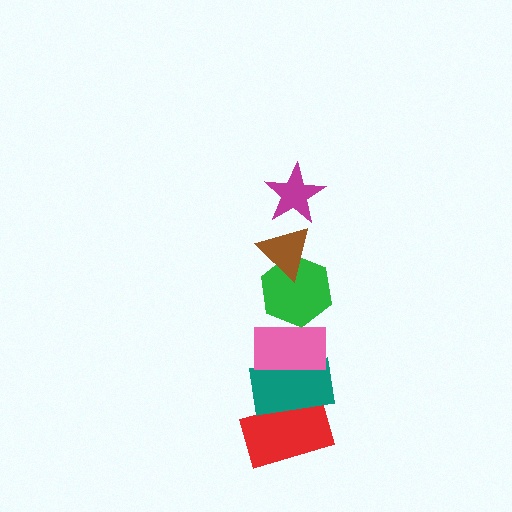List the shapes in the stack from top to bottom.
From top to bottom: the magenta star, the brown triangle, the green hexagon, the pink rectangle, the teal rectangle, the red rectangle.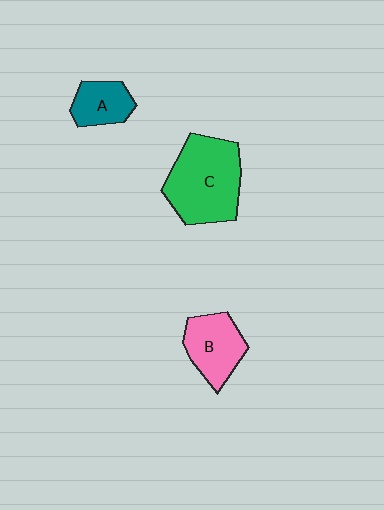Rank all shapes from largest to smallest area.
From largest to smallest: C (green), B (pink), A (teal).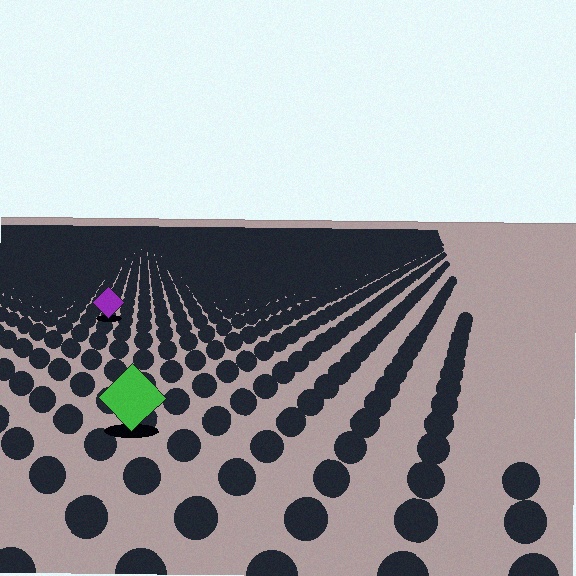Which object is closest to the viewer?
The green diamond is closest. The texture marks near it are larger and more spread out.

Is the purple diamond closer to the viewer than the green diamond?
No. The green diamond is closer — you can tell from the texture gradient: the ground texture is coarser near it.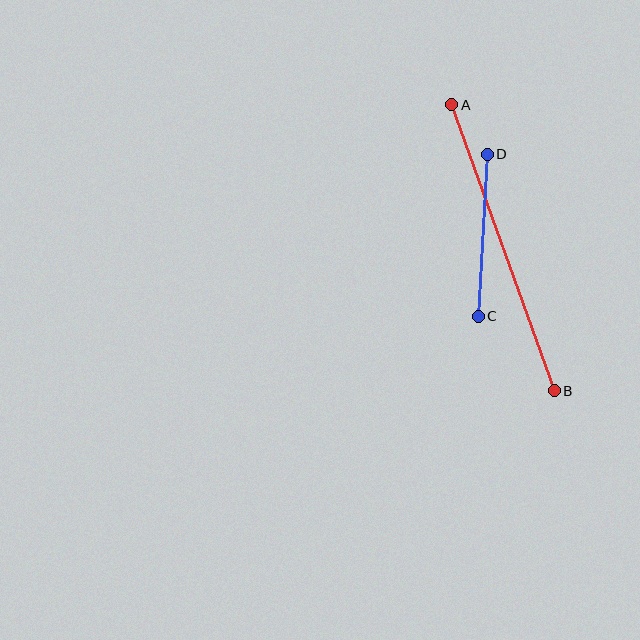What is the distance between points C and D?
The distance is approximately 162 pixels.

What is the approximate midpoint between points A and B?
The midpoint is at approximately (503, 248) pixels.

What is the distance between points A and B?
The distance is approximately 304 pixels.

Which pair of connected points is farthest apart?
Points A and B are farthest apart.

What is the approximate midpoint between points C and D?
The midpoint is at approximately (483, 235) pixels.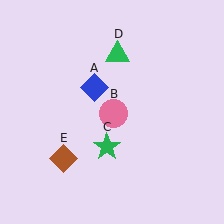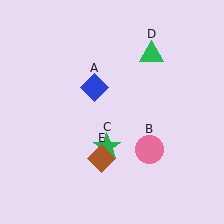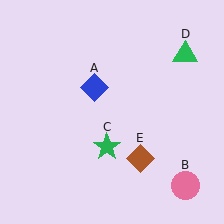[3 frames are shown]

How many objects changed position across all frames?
3 objects changed position: pink circle (object B), green triangle (object D), brown diamond (object E).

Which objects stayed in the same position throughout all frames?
Blue diamond (object A) and green star (object C) remained stationary.